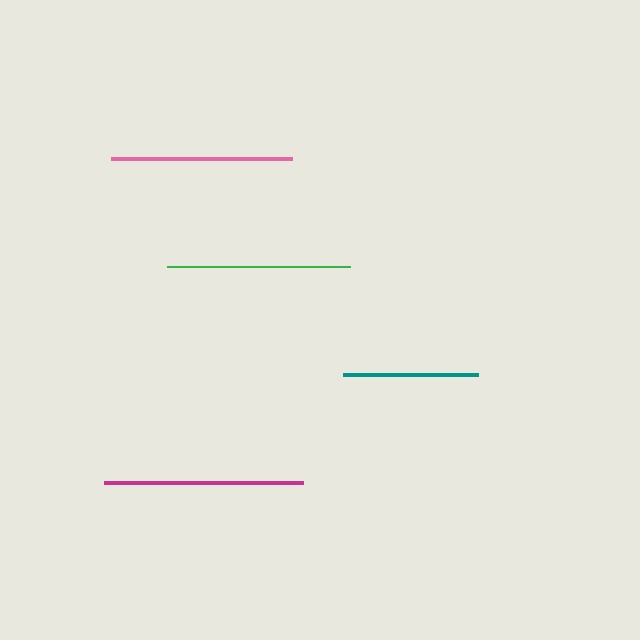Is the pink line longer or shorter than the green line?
The green line is longer than the pink line.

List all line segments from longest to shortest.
From longest to shortest: magenta, green, pink, teal.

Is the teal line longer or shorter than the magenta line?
The magenta line is longer than the teal line.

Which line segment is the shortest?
The teal line is the shortest at approximately 135 pixels.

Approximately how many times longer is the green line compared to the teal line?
The green line is approximately 1.4 times the length of the teal line.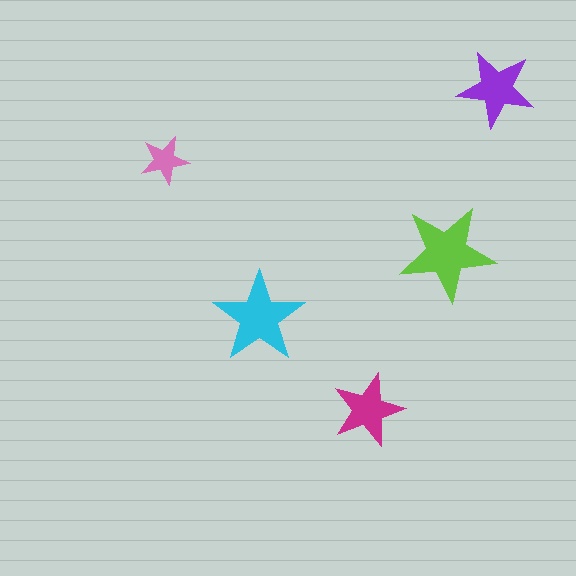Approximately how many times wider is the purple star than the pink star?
About 1.5 times wider.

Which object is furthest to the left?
The pink star is leftmost.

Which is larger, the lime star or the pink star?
The lime one.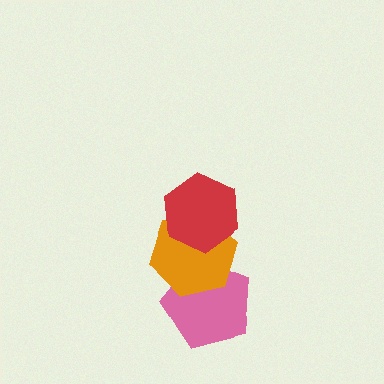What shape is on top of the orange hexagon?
The red hexagon is on top of the orange hexagon.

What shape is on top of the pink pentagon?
The orange hexagon is on top of the pink pentagon.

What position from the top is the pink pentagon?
The pink pentagon is 3rd from the top.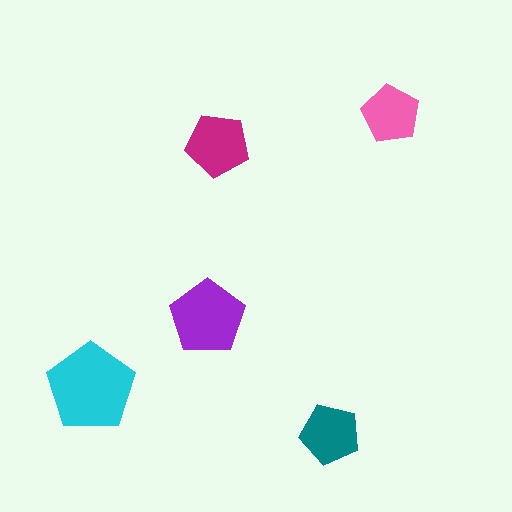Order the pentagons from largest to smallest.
the cyan one, the purple one, the magenta one, the teal one, the pink one.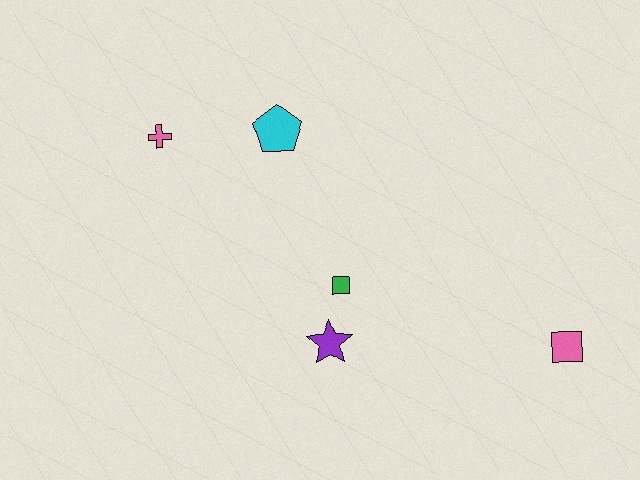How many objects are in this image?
There are 5 objects.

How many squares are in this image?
There are 2 squares.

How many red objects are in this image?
There are no red objects.